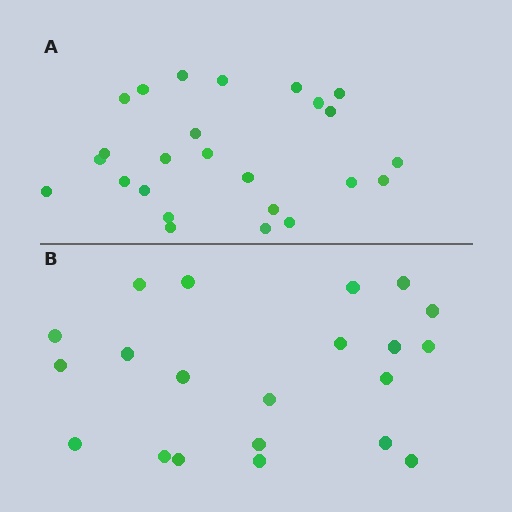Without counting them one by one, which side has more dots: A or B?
Region A (the top region) has more dots.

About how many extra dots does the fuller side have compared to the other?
Region A has about 4 more dots than region B.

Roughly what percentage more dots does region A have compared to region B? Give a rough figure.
About 20% more.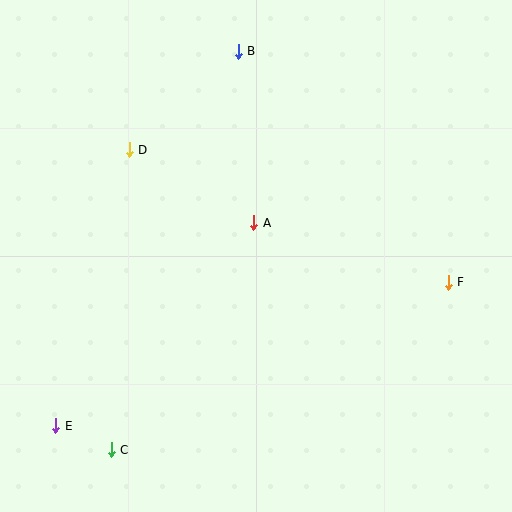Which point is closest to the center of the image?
Point A at (254, 223) is closest to the center.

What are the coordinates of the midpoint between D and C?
The midpoint between D and C is at (120, 300).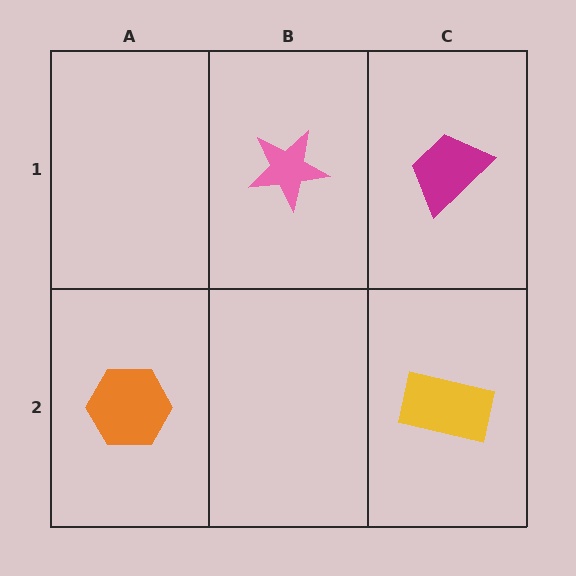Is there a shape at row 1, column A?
No, that cell is empty.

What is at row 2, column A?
An orange hexagon.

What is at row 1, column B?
A pink star.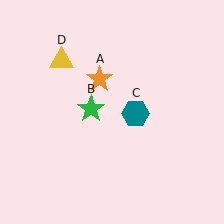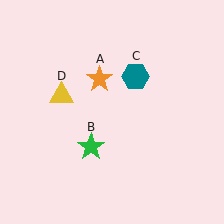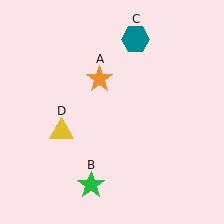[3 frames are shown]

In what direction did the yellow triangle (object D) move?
The yellow triangle (object D) moved down.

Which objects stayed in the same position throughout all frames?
Orange star (object A) remained stationary.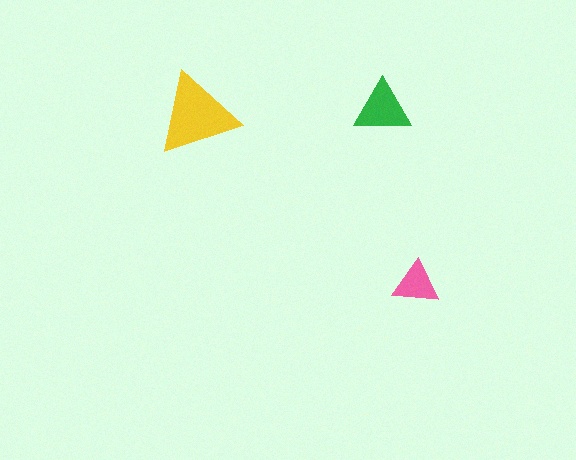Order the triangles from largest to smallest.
the yellow one, the green one, the pink one.